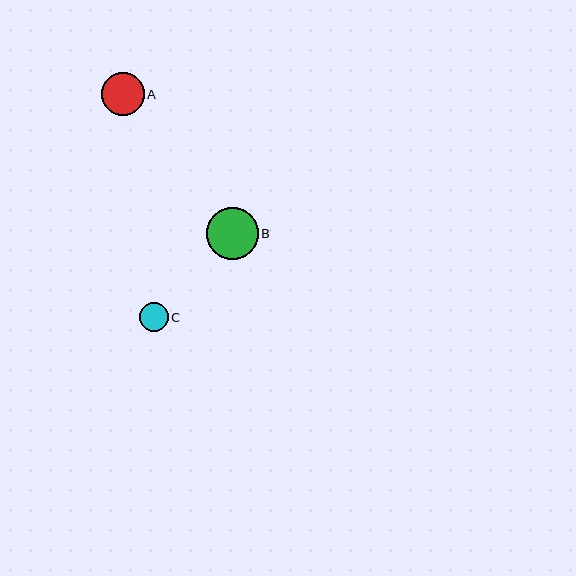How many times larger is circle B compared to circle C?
Circle B is approximately 1.8 times the size of circle C.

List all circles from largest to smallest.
From largest to smallest: B, A, C.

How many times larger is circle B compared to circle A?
Circle B is approximately 1.2 times the size of circle A.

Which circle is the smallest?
Circle C is the smallest with a size of approximately 29 pixels.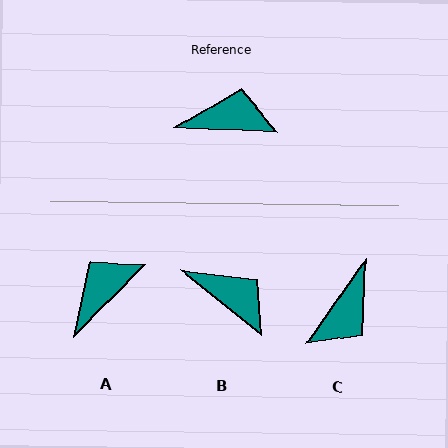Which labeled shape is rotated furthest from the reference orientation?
C, about 123 degrees away.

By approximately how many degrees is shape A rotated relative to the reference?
Approximately 48 degrees counter-clockwise.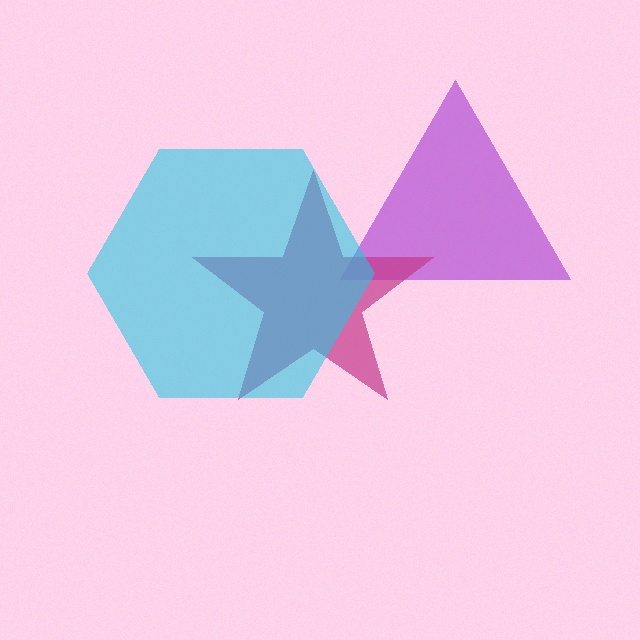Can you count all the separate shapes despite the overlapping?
Yes, there are 3 separate shapes.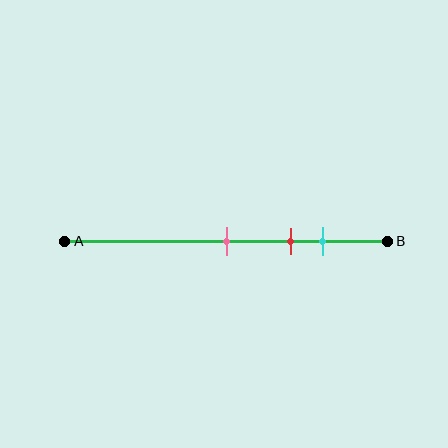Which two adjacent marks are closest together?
The red and cyan marks are the closest adjacent pair.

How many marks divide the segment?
There are 3 marks dividing the segment.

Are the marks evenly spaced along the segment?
Yes, the marks are approximately evenly spaced.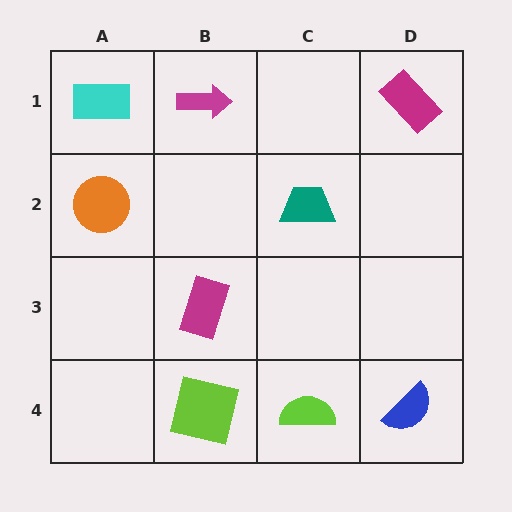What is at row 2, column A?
An orange circle.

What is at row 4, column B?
A lime square.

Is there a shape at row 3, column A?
No, that cell is empty.